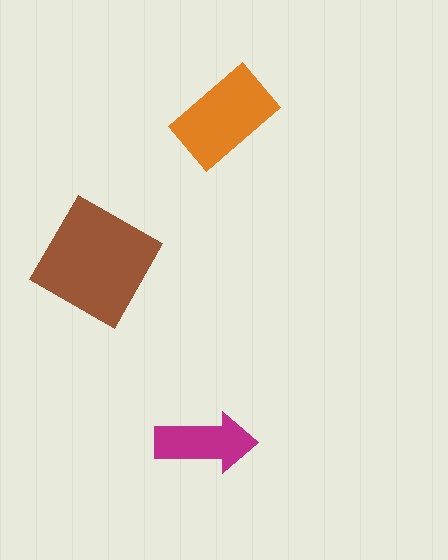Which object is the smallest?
The magenta arrow.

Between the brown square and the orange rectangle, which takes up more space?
The brown square.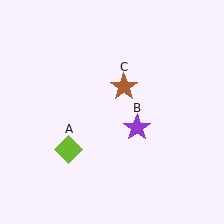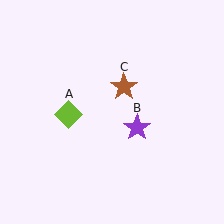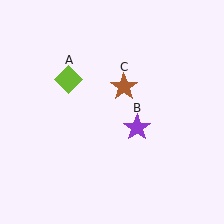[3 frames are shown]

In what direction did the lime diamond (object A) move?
The lime diamond (object A) moved up.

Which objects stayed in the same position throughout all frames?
Purple star (object B) and brown star (object C) remained stationary.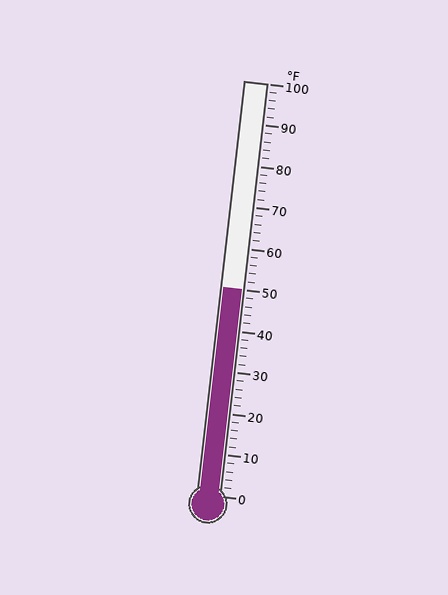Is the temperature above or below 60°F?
The temperature is below 60°F.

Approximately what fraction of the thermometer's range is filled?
The thermometer is filled to approximately 50% of its range.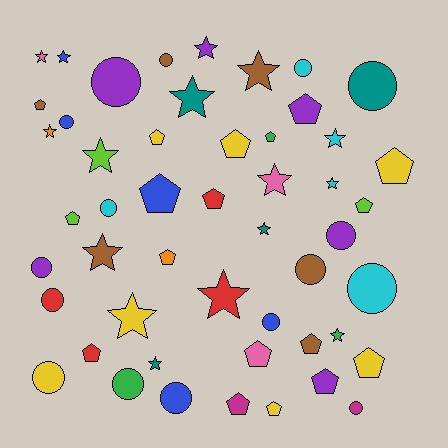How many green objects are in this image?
There are 3 green objects.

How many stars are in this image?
There are 16 stars.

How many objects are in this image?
There are 50 objects.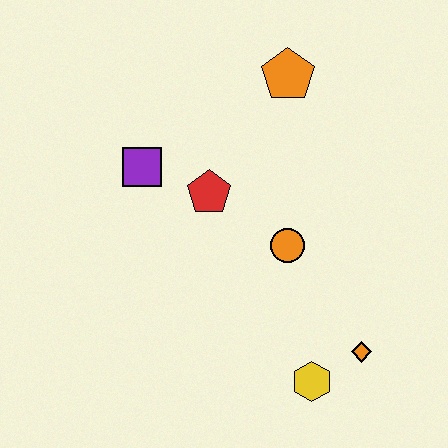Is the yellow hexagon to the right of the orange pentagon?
Yes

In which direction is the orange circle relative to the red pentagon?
The orange circle is to the right of the red pentagon.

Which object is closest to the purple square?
The red pentagon is closest to the purple square.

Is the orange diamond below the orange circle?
Yes